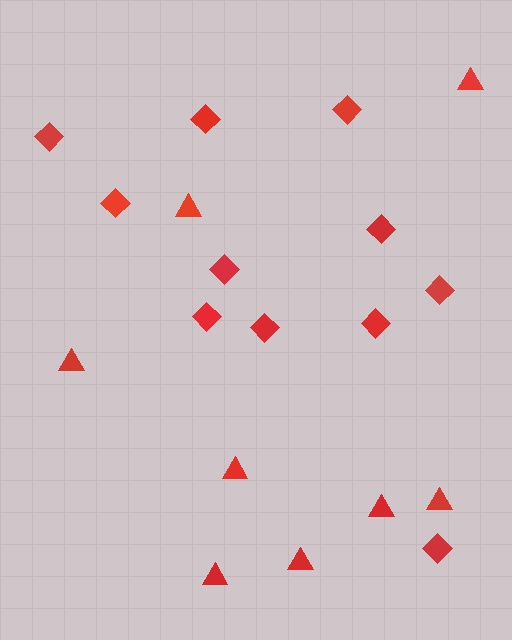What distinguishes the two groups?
There are 2 groups: one group of triangles (8) and one group of diamonds (11).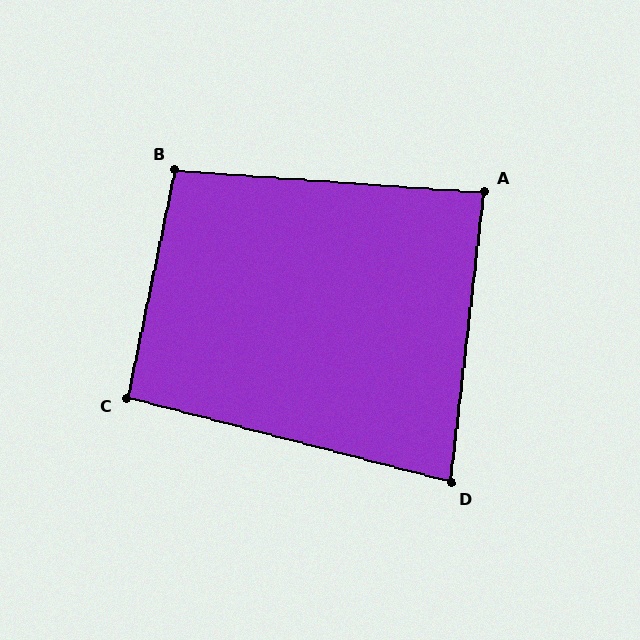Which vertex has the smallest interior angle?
D, at approximately 82 degrees.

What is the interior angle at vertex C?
Approximately 93 degrees (approximately right).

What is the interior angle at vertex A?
Approximately 87 degrees (approximately right).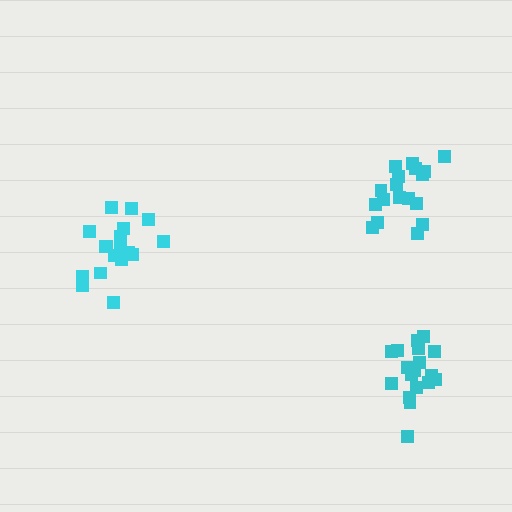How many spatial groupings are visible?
There are 3 spatial groupings.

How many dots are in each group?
Group 1: 18 dots, Group 2: 19 dots, Group 3: 18 dots (55 total).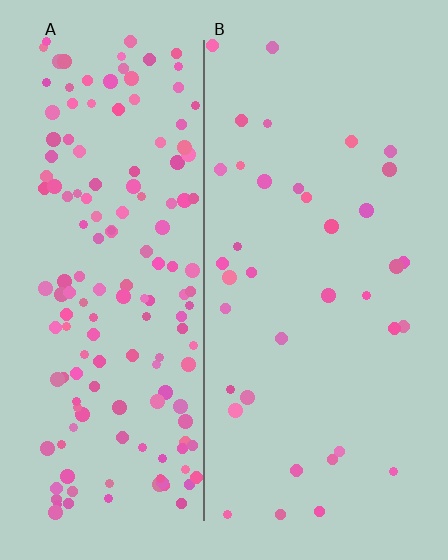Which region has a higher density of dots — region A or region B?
A (the left).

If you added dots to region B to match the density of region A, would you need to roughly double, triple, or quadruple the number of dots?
Approximately quadruple.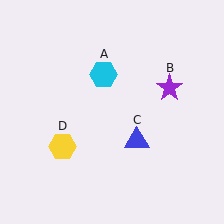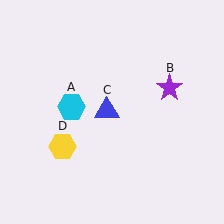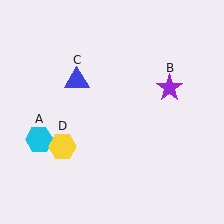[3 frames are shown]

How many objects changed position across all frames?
2 objects changed position: cyan hexagon (object A), blue triangle (object C).